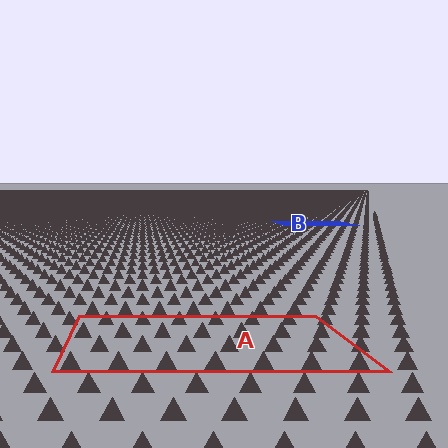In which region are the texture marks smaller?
The texture marks are smaller in region B, because it is farther away.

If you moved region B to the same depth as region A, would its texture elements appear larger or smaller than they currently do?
They would appear larger. At a closer depth, the same texture elements are projected at a bigger on-screen size.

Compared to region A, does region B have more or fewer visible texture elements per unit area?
Region B has more texture elements per unit area — they are packed more densely because it is farther away.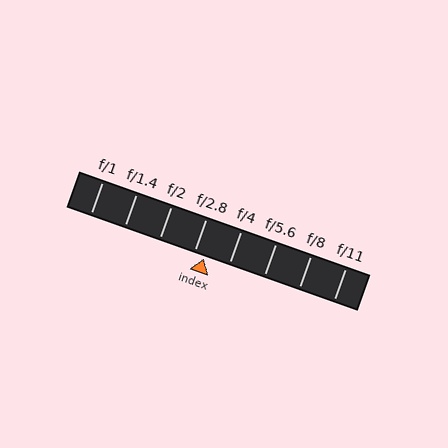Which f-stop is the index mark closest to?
The index mark is closest to f/2.8.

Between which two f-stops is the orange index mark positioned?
The index mark is between f/2.8 and f/4.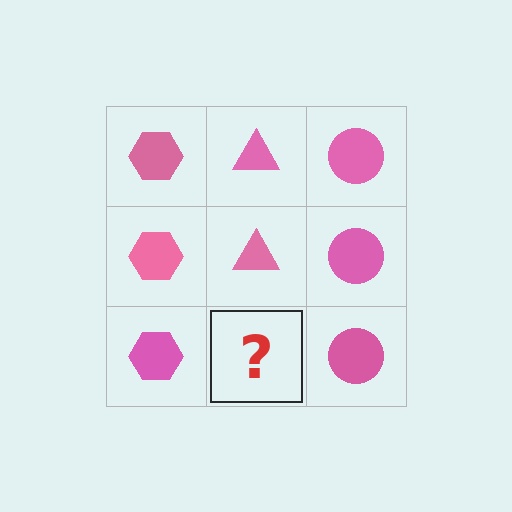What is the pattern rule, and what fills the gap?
The rule is that each column has a consistent shape. The gap should be filled with a pink triangle.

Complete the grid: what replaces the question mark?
The question mark should be replaced with a pink triangle.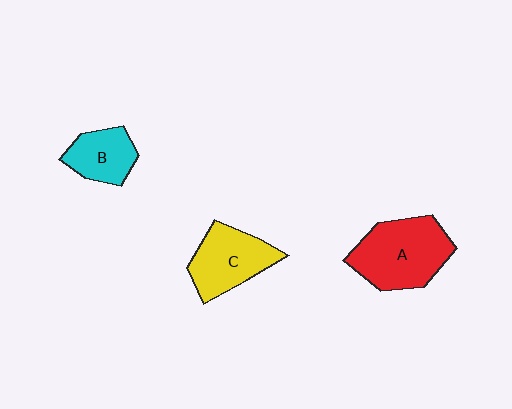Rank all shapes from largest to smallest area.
From largest to smallest: A (red), C (yellow), B (cyan).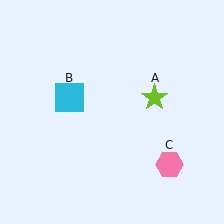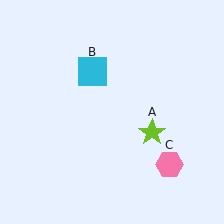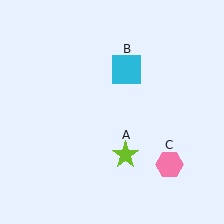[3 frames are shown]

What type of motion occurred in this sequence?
The lime star (object A), cyan square (object B) rotated clockwise around the center of the scene.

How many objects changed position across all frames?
2 objects changed position: lime star (object A), cyan square (object B).